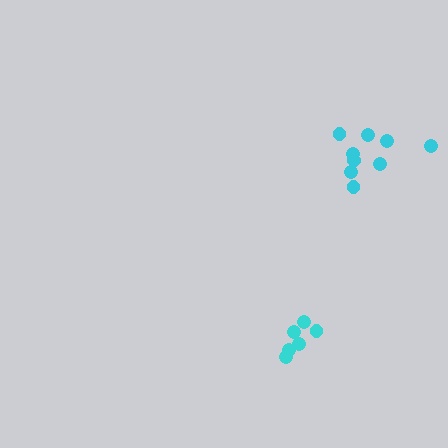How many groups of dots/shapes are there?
There are 2 groups.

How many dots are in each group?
Group 1: 6 dots, Group 2: 9 dots (15 total).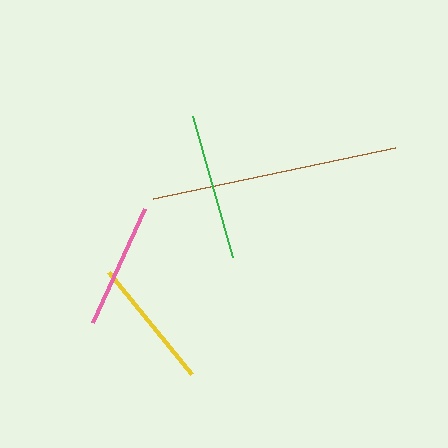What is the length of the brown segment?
The brown segment is approximately 247 pixels long.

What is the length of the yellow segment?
The yellow segment is approximately 132 pixels long.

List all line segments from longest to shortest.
From longest to shortest: brown, green, yellow, pink.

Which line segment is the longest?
The brown line is the longest at approximately 247 pixels.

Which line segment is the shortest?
The pink line is the shortest at approximately 125 pixels.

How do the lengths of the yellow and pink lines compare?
The yellow and pink lines are approximately the same length.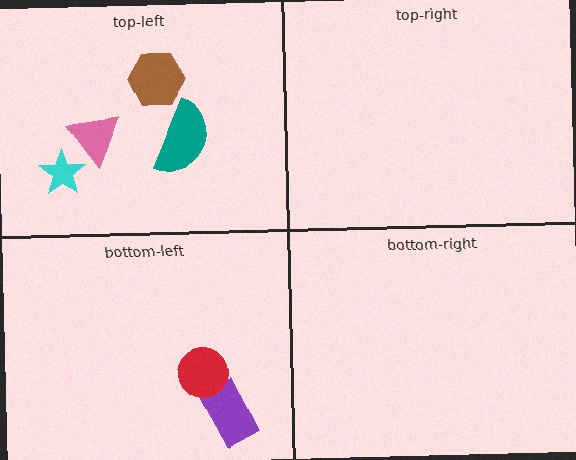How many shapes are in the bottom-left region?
2.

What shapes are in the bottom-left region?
The purple rectangle, the red circle.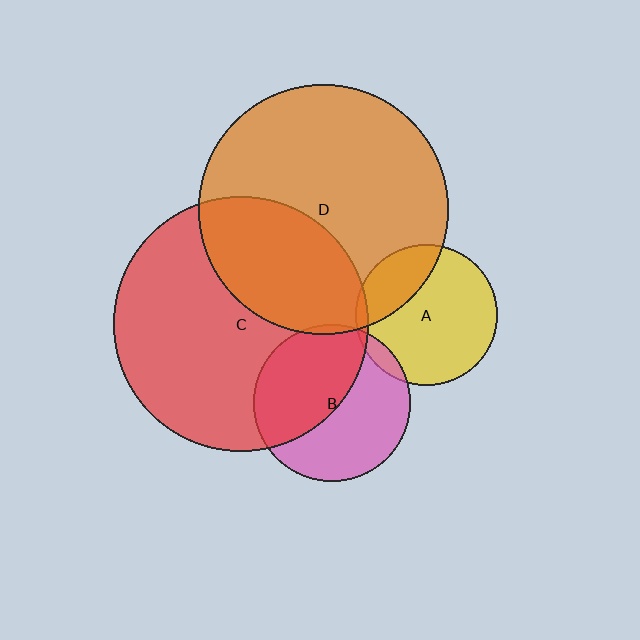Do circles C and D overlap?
Yes.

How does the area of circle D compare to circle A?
Approximately 3.1 times.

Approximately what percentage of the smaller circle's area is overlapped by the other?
Approximately 35%.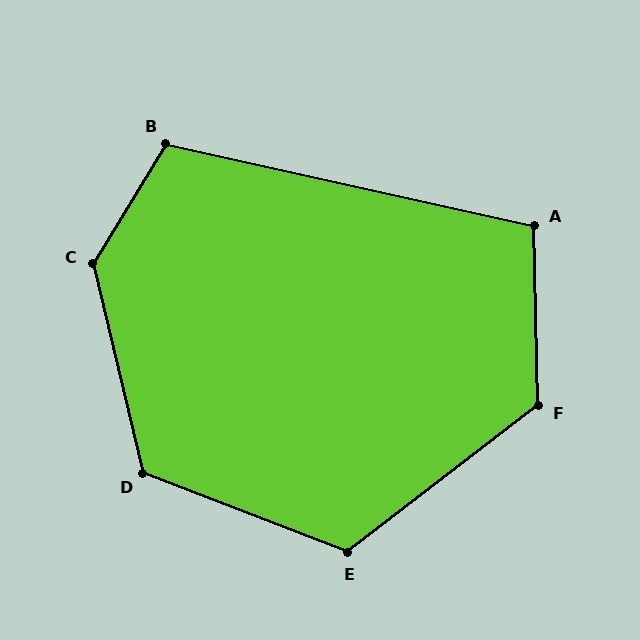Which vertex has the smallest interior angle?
A, at approximately 104 degrees.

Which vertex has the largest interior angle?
C, at approximately 135 degrees.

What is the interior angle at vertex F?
Approximately 127 degrees (obtuse).